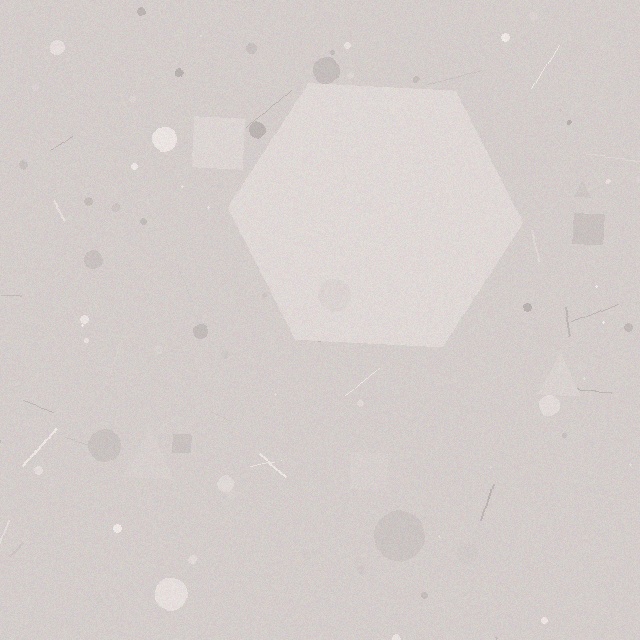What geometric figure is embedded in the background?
A hexagon is embedded in the background.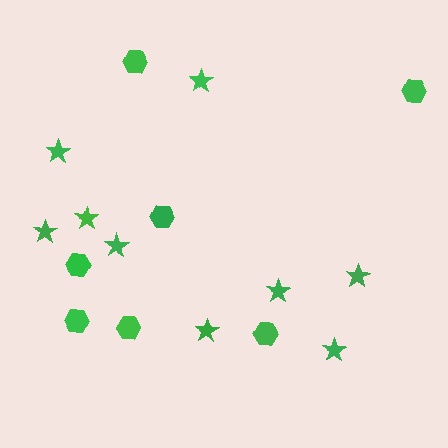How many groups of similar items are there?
There are 2 groups: one group of hexagons (7) and one group of stars (9).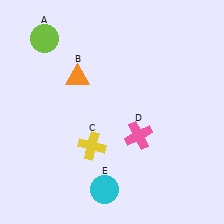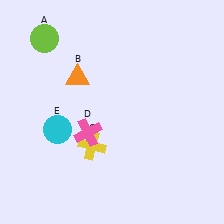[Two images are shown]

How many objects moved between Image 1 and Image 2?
2 objects moved between the two images.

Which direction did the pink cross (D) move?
The pink cross (D) moved left.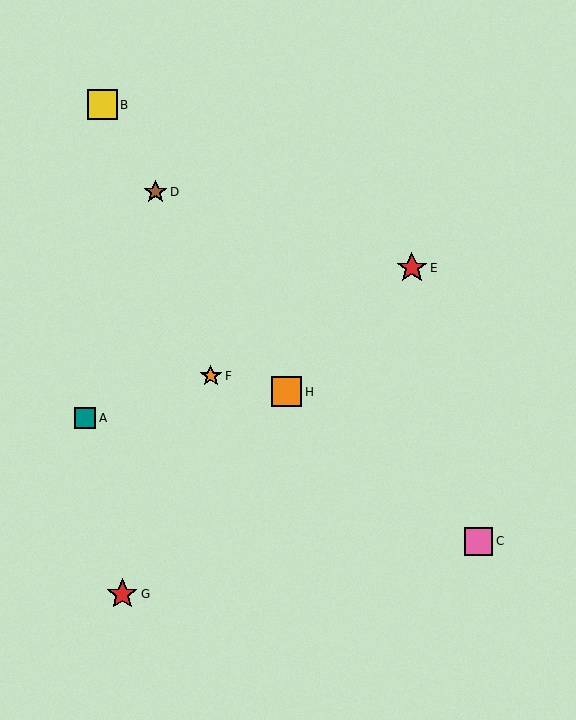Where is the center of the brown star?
The center of the brown star is at (155, 192).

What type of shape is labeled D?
Shape D is a brown star.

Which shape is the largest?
The red star (labeled G) is the largest.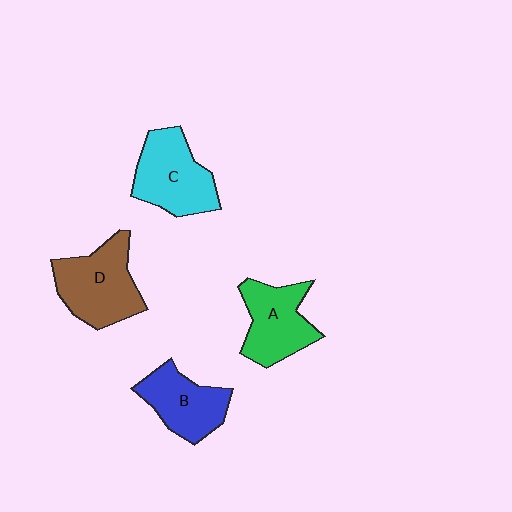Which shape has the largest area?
Shape D (brown).